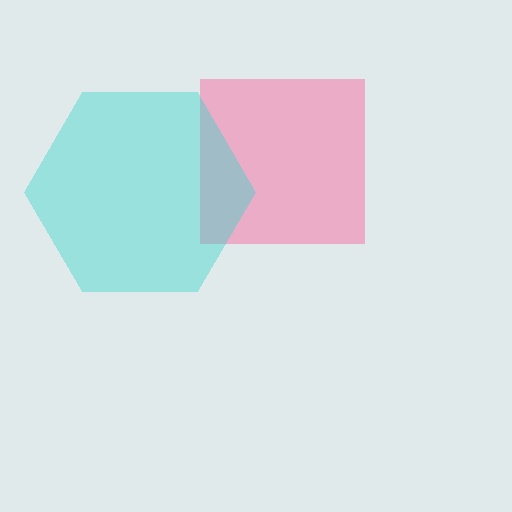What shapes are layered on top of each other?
The layered shapes are: a pink square, a cyan hexagon.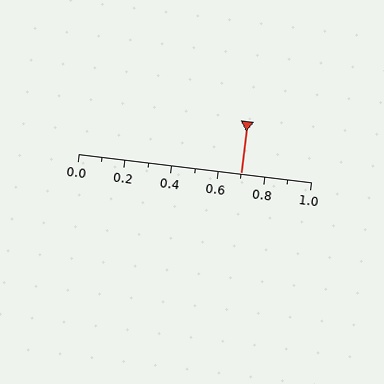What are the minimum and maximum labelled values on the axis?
The axis runs from 0.0 to 1.0.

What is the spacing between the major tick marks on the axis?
The major ticks are spaced 0.2 apart.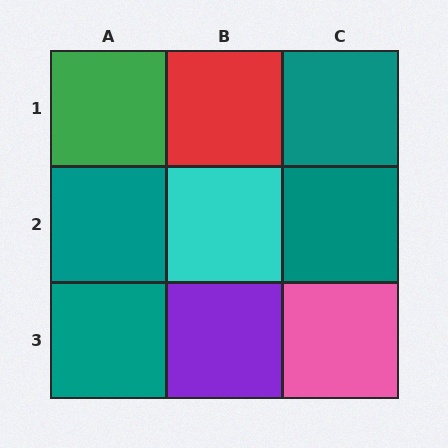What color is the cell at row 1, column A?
Green.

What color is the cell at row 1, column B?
Red.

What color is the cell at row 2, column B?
Cyan.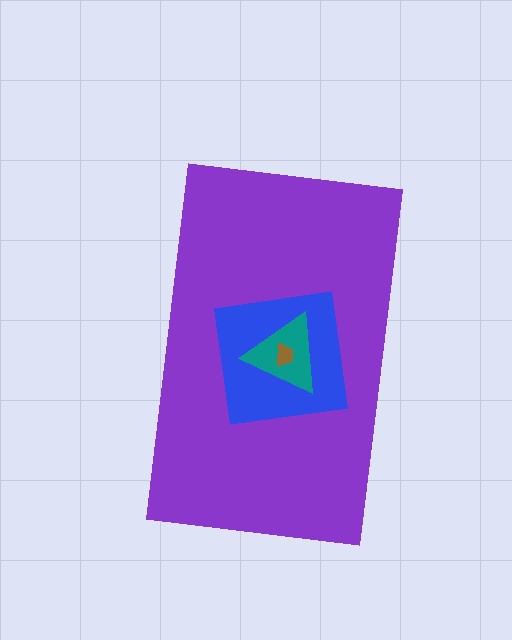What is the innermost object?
The brown trapezoid.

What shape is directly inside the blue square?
The teal triangle.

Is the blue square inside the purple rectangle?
Yes.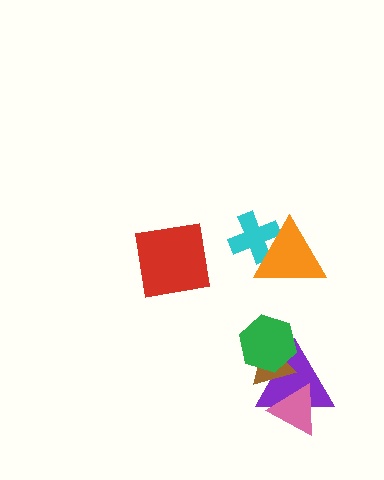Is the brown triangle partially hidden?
Yes, it is partially covered by another shape.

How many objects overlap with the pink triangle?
2 objects overlap with the pink triangle.